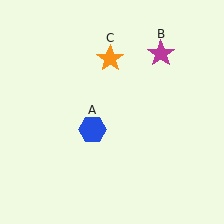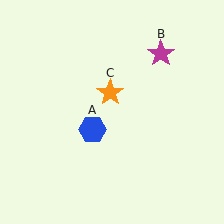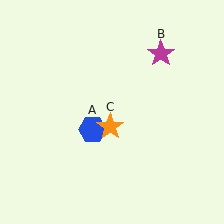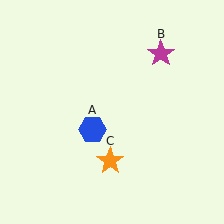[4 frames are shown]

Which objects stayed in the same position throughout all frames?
Blue hexagon (object A) and magenta star (object B) remained stationary.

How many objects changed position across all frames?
1 object changed position: orange star (object C).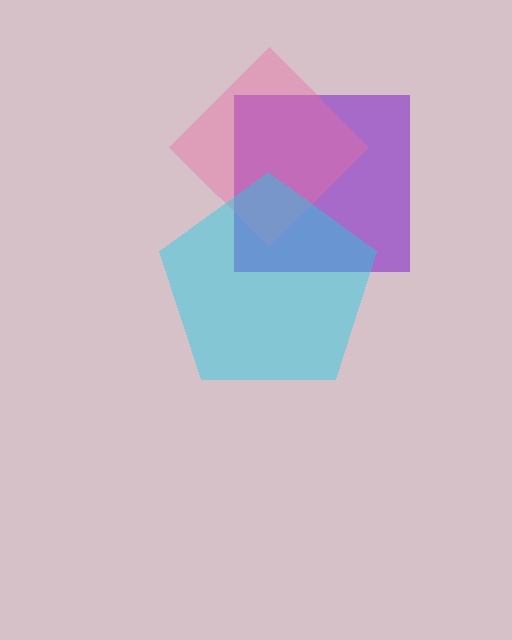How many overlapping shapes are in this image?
There are 3 overlapping shapes in the image.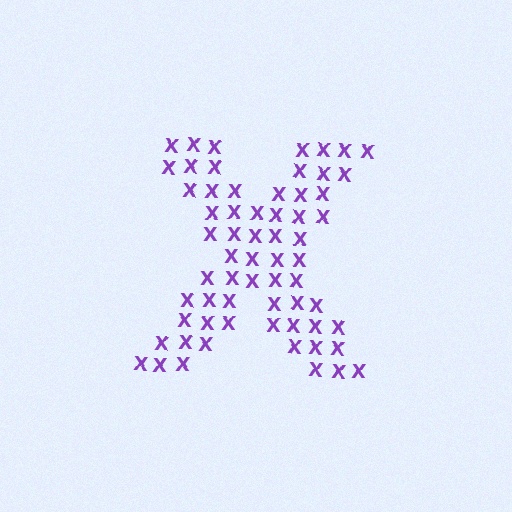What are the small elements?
The small elements are letter X's.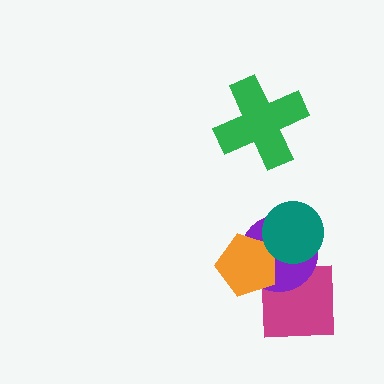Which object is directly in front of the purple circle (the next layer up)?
The orange pentagon is directly in front of the purple circle.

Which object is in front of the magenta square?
The purple circle is in front of the magenta square.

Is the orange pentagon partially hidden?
Yes, it is partially covered by another shape.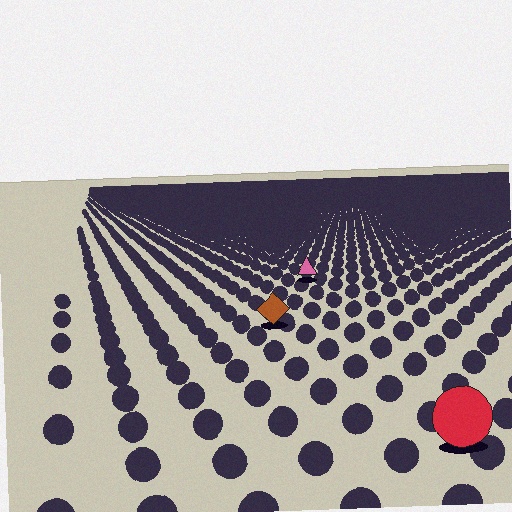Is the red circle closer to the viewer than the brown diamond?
Yes. The red circle is closer — you can tell from the texture gradient: the ground texture is coarser near it.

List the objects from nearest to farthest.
From nearest to farthest: the red circle, the brown diamond, the pink triangle.